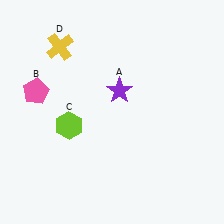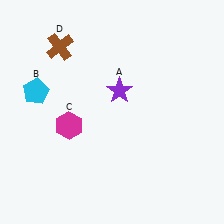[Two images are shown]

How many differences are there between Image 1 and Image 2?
There are 3 differences between the two images.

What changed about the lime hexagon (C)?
In Image 1, C is lime. In Image 2, it changed to magenta.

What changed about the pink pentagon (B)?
In Image 1, B is pink. In Image 2, it changed to cyan.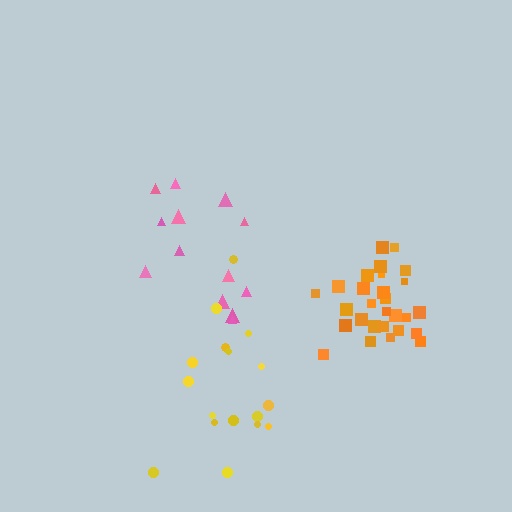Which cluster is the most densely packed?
Orange.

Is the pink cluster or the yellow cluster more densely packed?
Pink.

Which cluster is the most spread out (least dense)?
Yellow.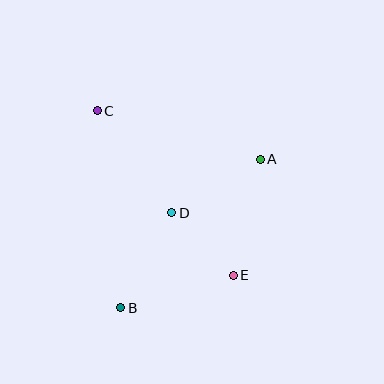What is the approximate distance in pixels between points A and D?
The distance between A and D is approximately 103 pixels.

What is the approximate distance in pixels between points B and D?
The distance between B and D is approximately 108 pixels.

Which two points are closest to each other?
Points D and E are closest to each other.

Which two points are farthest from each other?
Points C and E are farthest from each other.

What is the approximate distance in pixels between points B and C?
The distance between B and C is approximately 198 pixels.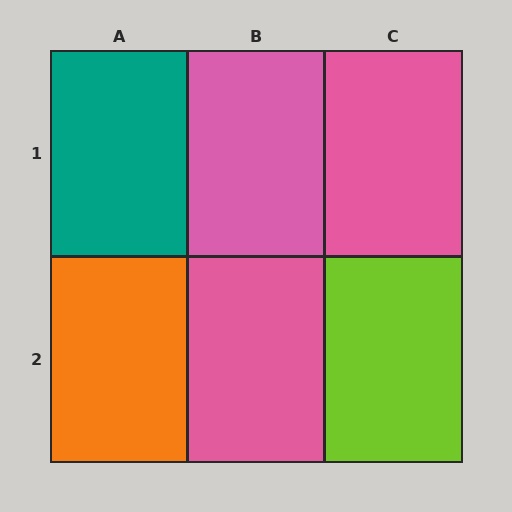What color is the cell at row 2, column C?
Lime.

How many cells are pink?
3 cells are pink.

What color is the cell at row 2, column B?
Pink.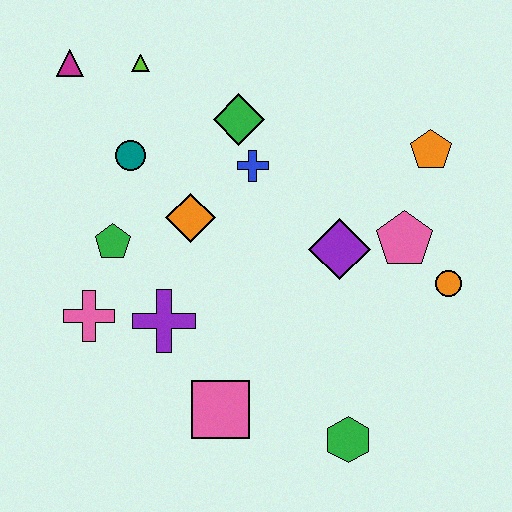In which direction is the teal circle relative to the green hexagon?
The teal circle is above the green hexagon.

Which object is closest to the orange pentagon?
The pink pentagon is closest to the orange pentagon.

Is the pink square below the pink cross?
Yes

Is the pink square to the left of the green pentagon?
No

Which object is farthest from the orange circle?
The magenta triangle is farthest from the orange circle.